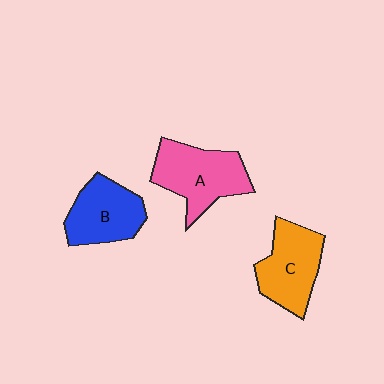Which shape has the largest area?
Shape A (pink).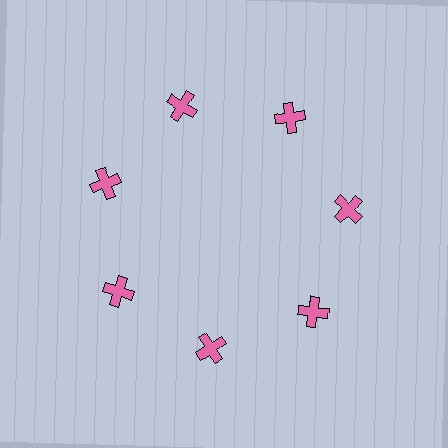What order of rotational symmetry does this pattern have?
This pattern has 7-fold rotational symmetry.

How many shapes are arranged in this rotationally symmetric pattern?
There are 7 shapes, arranged in 7 groups of 1.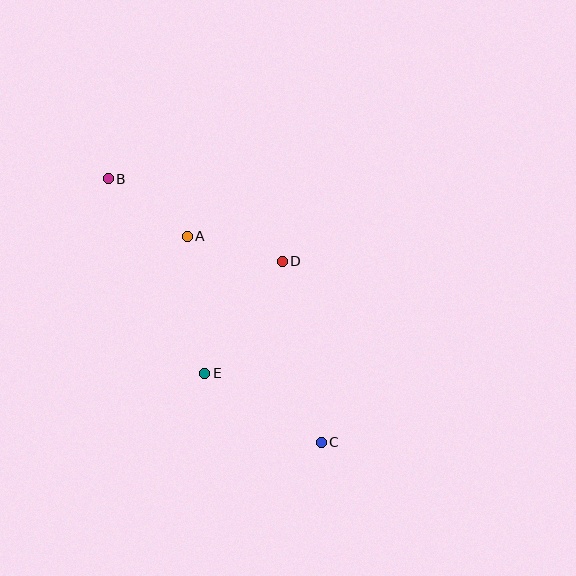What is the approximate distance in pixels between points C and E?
The distance between C and E is approximately 135 pixels.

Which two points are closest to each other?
Points A and B are closest to each other.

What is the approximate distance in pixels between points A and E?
The distance between A and E is approximately 138 pixels.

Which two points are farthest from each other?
Points B and C are farthest from each other.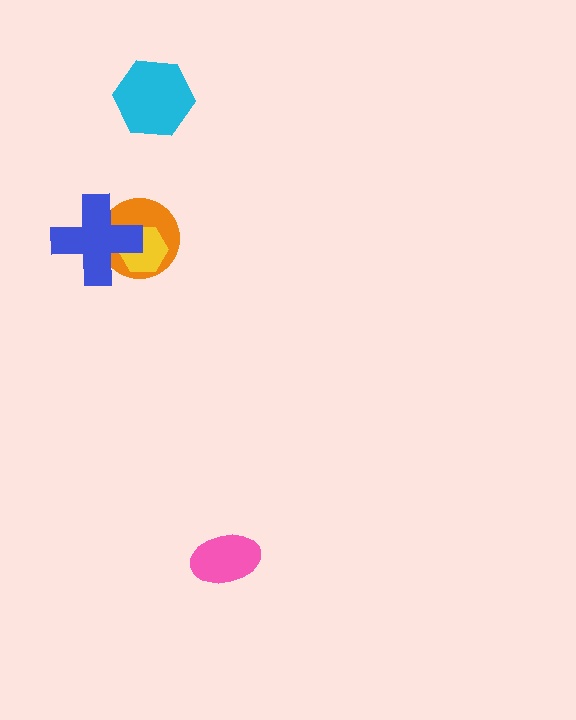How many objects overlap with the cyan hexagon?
0 objects overlap with the cyan hexagon.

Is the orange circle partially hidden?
Yes, it is partially covered by another shape.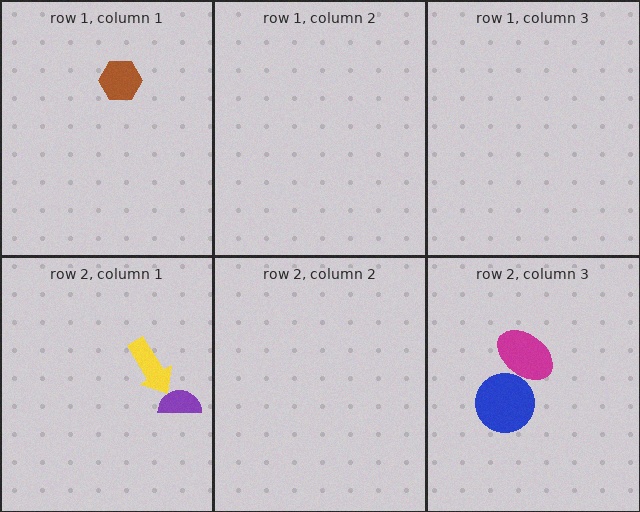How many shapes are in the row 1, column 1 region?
1.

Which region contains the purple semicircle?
The row 2, column 1 region.